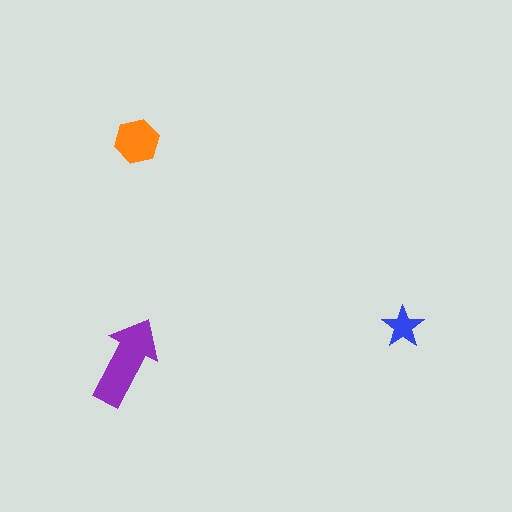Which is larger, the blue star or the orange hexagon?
The orange hexagon.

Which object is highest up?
The orange hexagon is topmost.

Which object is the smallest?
The blue star.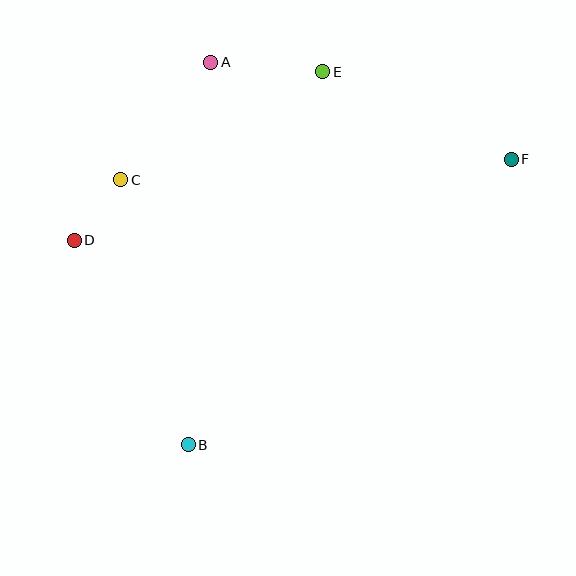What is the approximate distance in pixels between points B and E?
The distance between B and E is approximately 396 pixels.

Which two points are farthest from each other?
Points D and F are farthest from each other.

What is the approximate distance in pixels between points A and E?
The distance between A and E is approximately 113 pixels.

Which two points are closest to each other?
Points C and D are closest to each other.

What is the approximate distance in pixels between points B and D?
The distance between B and D is approximately 234 pixels.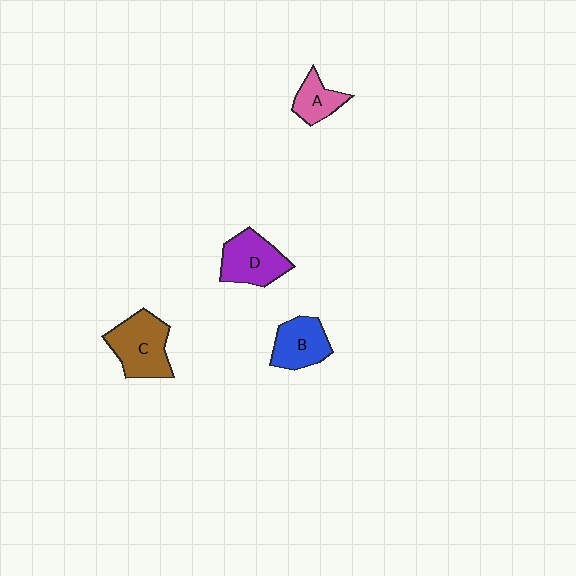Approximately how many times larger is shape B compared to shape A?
Approximately 1.4 times.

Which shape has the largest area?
Shape C (brown).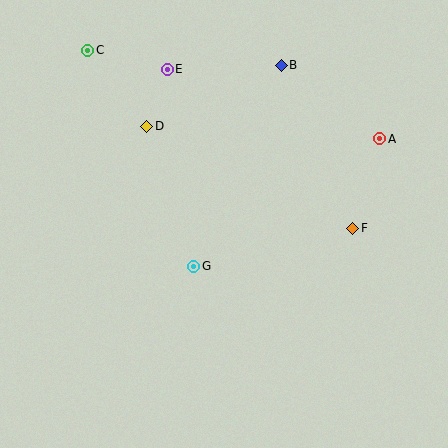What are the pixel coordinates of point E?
Point E is at (167, 69).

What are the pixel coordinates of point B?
Point B is at (281, 65).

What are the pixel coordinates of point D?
Point D is at (147, 126).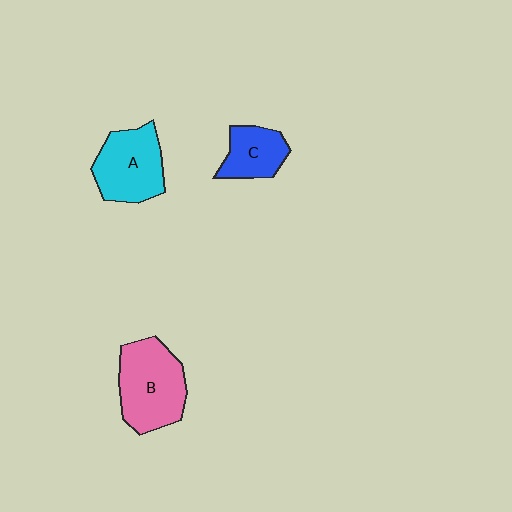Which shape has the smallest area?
Shape C (blue).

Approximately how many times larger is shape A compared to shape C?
Approximately 1.5 times.